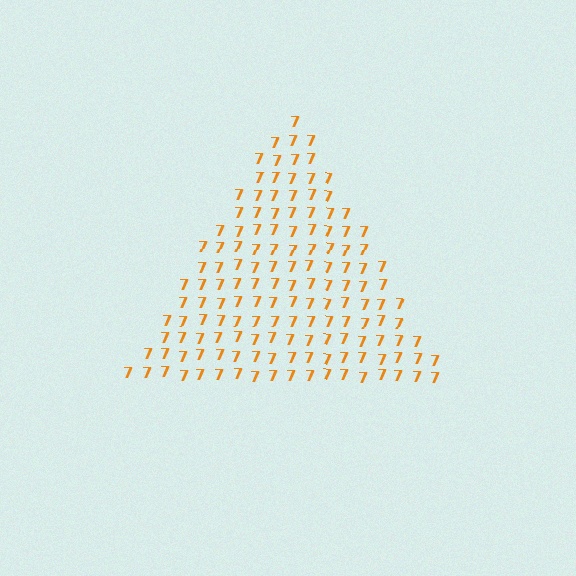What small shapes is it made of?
It is made of small digit 7's.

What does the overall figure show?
The overall figure shows a triangle.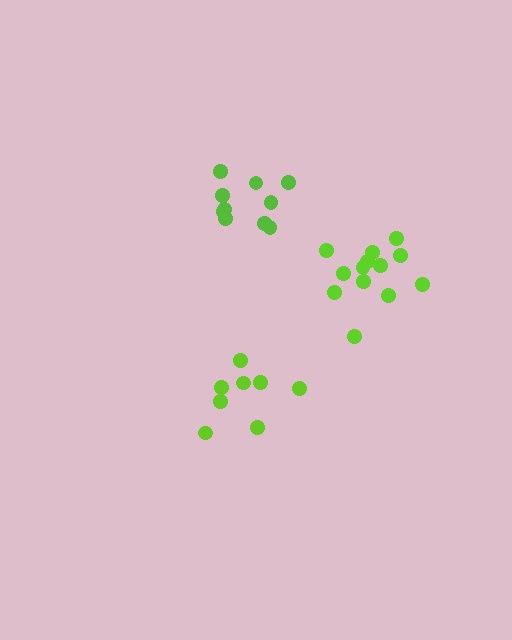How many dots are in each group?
Group 1: 8 dots, Group 2: 13 dots, Group 3: 10 dots (31 total).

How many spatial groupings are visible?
There are 3 spatial groupings.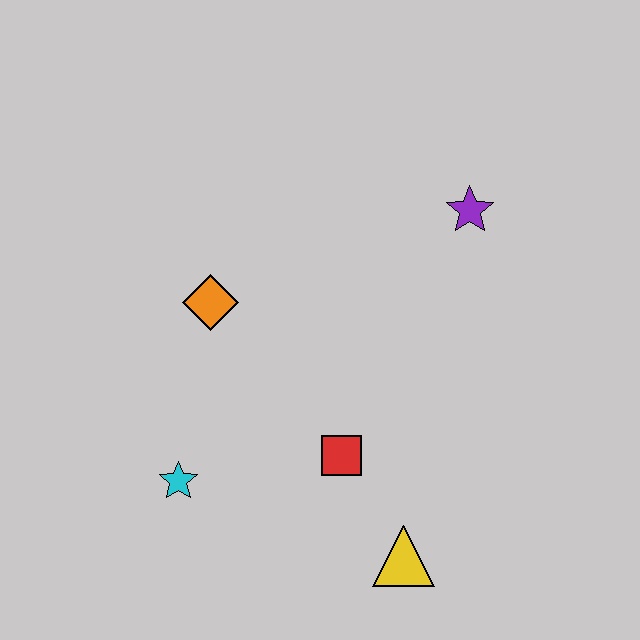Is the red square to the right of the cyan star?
Yes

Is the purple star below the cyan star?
No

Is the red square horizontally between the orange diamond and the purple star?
Yes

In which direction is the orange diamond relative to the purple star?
The orange diamond is to the left of the purple star.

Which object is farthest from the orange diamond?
The yellow triangle is farthest from the orange diamond.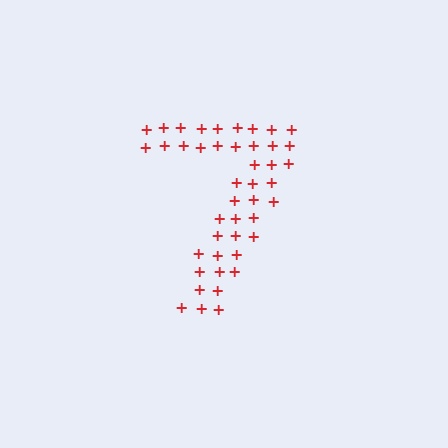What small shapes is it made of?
It is made of small plus signs.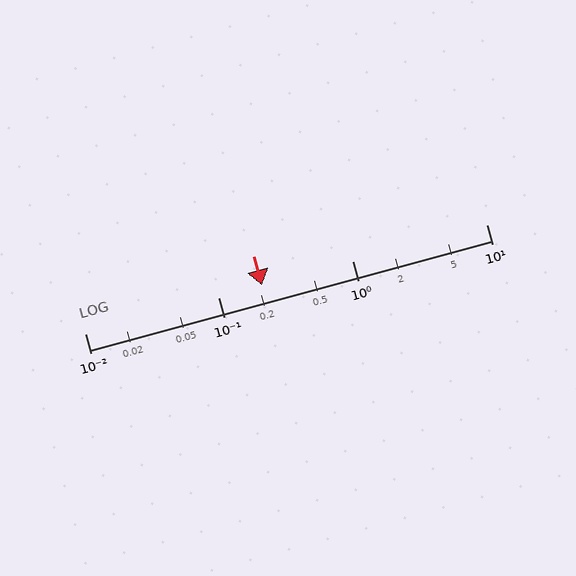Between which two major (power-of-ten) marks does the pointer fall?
The pointer is between 0.1 and 1.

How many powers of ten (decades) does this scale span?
The scale spans 3 decades, from 0.01 to 10.